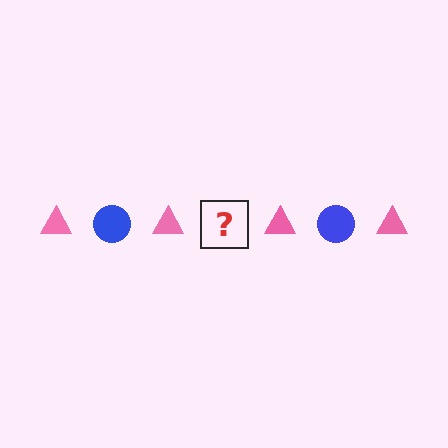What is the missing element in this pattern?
The missing element is a blue circle.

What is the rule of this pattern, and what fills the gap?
The rule is that the pattern alternates between pink triangle and blue circle. The gap should be filled with a blue circle.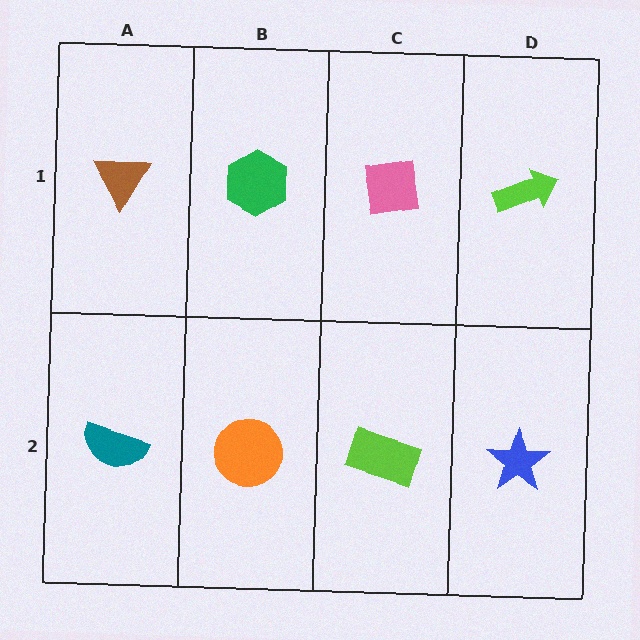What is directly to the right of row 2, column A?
An orange circle.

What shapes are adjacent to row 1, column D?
A blue star (row 2, column D), a pink square (row 1, column C).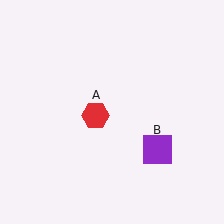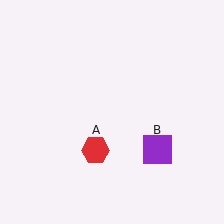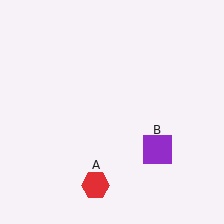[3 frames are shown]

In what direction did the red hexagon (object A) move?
The red hexagon (object A) moved down.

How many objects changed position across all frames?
1 object changed position: red hexagon (object A).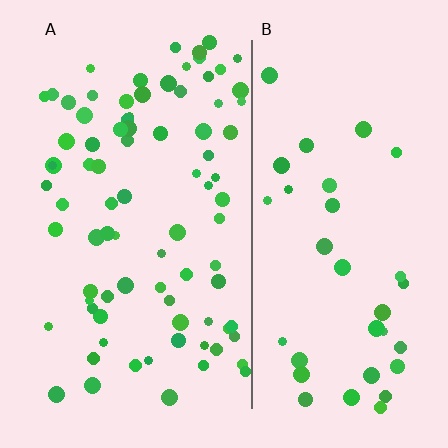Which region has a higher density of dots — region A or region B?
A (the left).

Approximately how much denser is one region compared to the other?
Approximately 2.4× — region A over region B.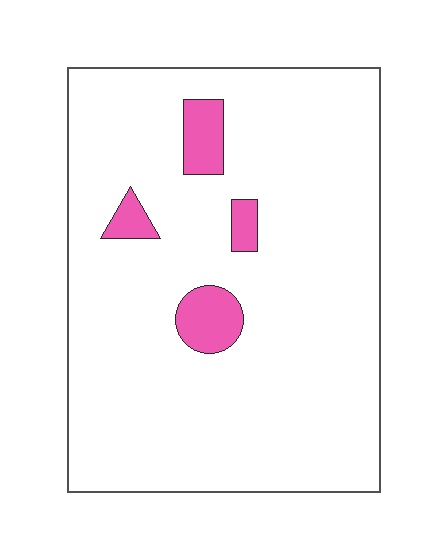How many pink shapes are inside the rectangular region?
4.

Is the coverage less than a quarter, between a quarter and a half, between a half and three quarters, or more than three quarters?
Less than a quarter.